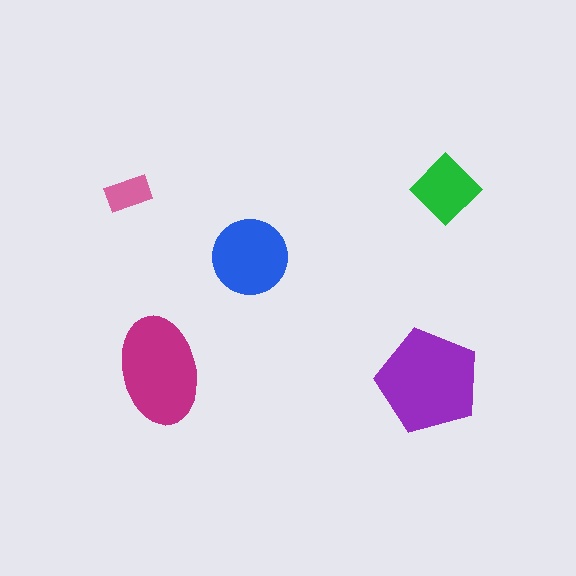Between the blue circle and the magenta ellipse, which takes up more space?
The magenta ellipse.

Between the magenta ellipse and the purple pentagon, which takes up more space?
The purple pentagon.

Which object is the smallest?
The pink rectangle.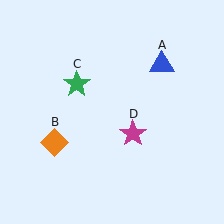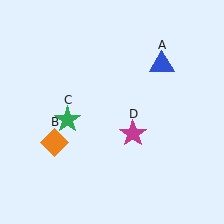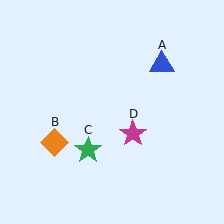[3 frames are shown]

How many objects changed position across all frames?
1 object changed position: green star (object C).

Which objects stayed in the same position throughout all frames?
Blue triangle (object A) and orange diamond (object B) and magenta star (object D) remained stationary.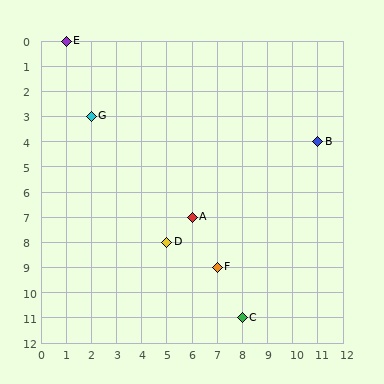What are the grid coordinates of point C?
Point C is at grid coordinates (8, 11).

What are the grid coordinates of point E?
Point E is at grid coordinates (1, 0).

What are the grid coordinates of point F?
Point F is at grid coordinates (7, 9).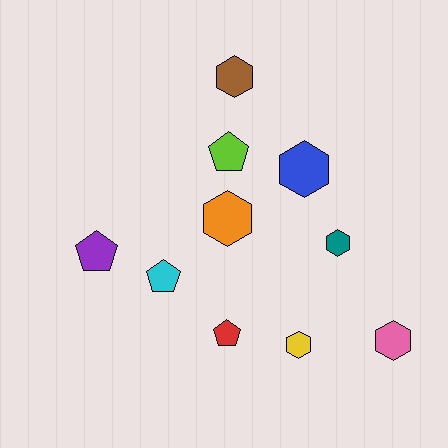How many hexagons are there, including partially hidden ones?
There are 6 hexagons.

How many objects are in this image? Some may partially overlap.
There are 10 objects.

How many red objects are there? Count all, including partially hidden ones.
There is 1 red object.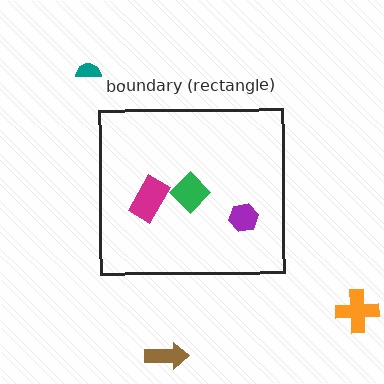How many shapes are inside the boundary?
3 inside, 3 outside.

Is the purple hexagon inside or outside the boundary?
Inside.